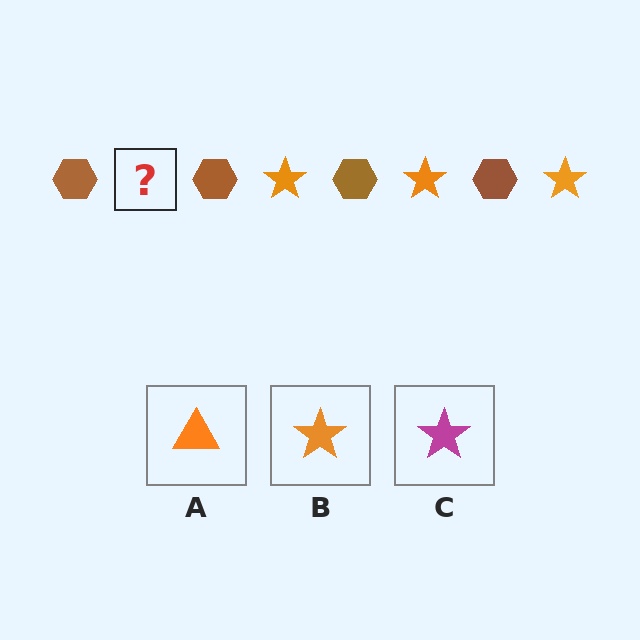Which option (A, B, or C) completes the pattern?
B.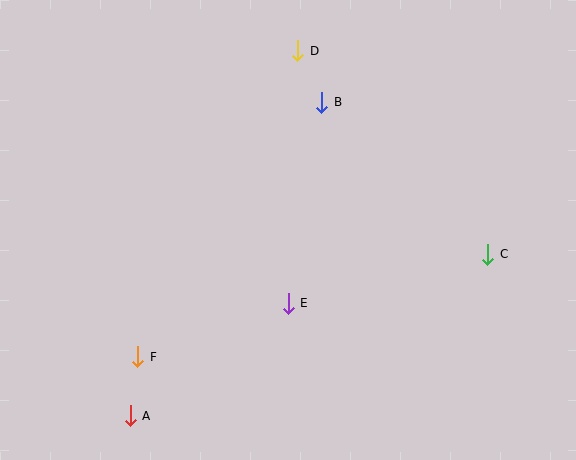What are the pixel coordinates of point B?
Point B is at (322, 102).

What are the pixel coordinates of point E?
Point E is at (288, 303).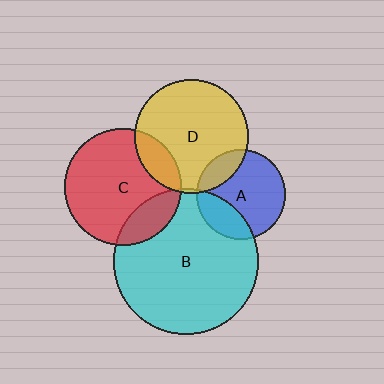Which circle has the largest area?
Circle B (cyan).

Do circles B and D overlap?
Yes.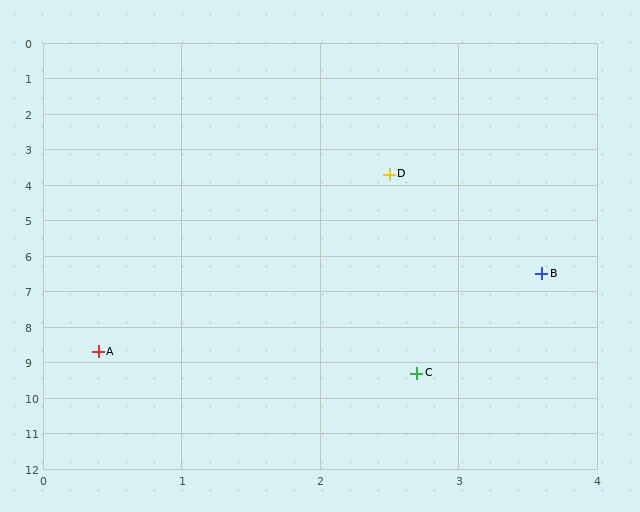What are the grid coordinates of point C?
Point C is at approximately (2.7, 9.3).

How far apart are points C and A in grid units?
Points C and A are about 2.4 grid units apart.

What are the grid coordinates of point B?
Point B is at approximately (3.6, 6.5).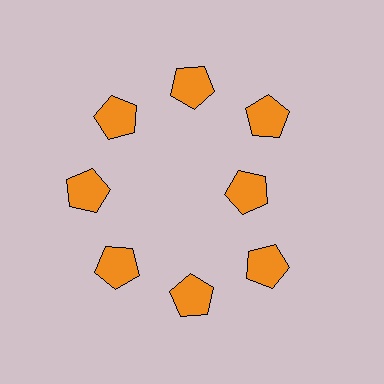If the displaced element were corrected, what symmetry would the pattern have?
It would have 8-fold rotational symmetry — the pattern would map onto itself every 45 degrees.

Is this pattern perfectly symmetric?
No. The 8 orange pentagons are arranged in a ring, but one element near the 3 o'clock position is pulled inward toward the center, breaking the 8-fold rotational symmetry.